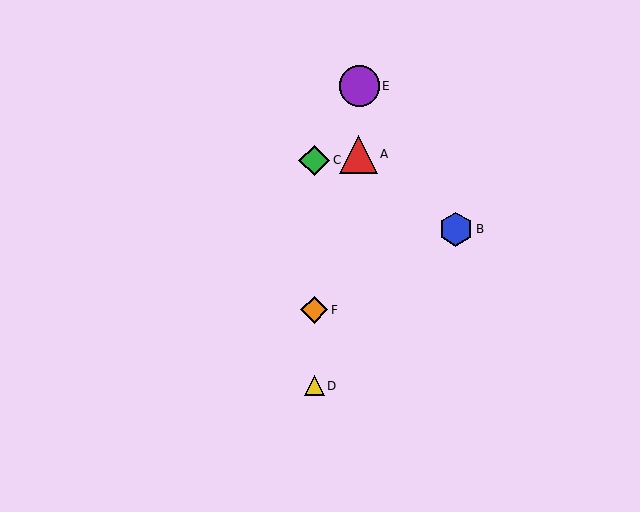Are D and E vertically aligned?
No, D is at x≈314 and E is at x≈359.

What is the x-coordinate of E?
Object E is at x≈359.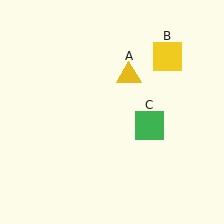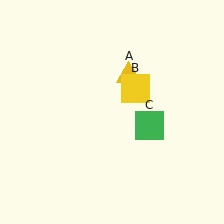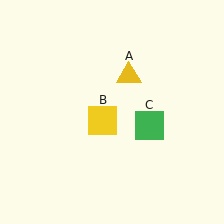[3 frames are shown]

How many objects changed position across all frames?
1 object changed position: yellow square (object B).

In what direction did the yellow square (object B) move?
The yellow square (object B) moved down and to the left.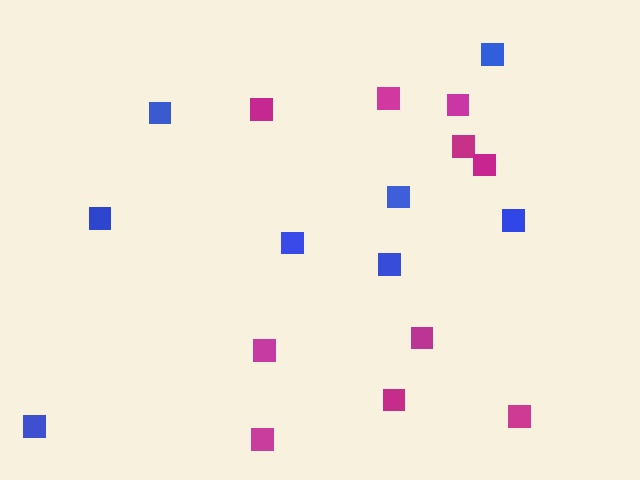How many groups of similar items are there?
There are 2 groups: one group of blue squares (8) and one group of magenta squares (10).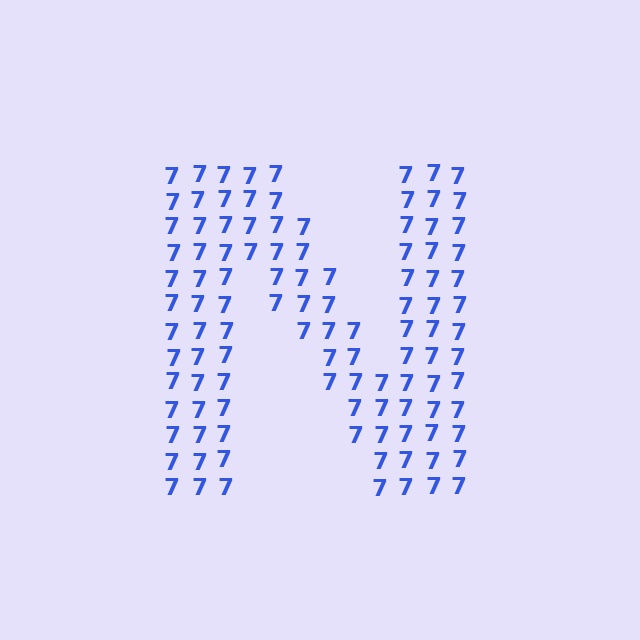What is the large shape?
The large shape is the letter N.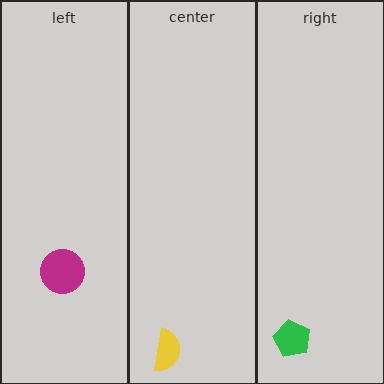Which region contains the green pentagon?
The right region.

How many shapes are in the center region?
1.